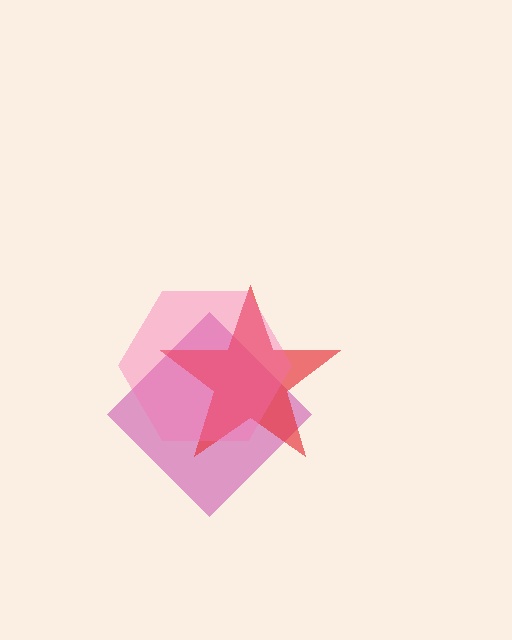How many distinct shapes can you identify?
There are 3 distinct shapes: a magenta diamond, a red star, a pink hexagon.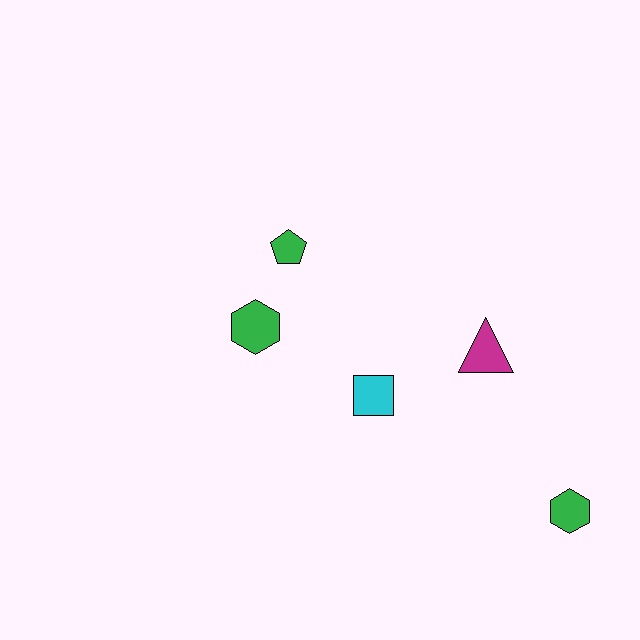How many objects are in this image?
There are 5 objects.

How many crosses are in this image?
There are no crosses.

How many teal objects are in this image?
There are no teal objects.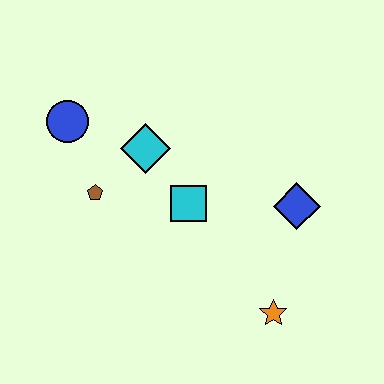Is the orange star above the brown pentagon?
No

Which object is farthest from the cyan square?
The blue circle is farthest from the cyan square.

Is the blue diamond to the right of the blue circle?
Yes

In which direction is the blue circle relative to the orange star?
The blue circle is to the left of the orange star.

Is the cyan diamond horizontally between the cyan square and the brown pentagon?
Yes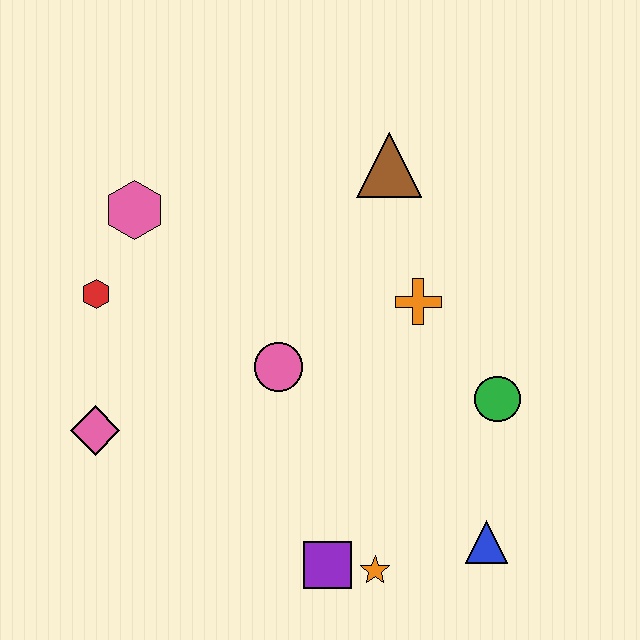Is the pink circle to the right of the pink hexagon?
Yes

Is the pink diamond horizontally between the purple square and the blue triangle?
No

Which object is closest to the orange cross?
The green circle is closest to the orange cross.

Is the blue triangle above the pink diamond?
No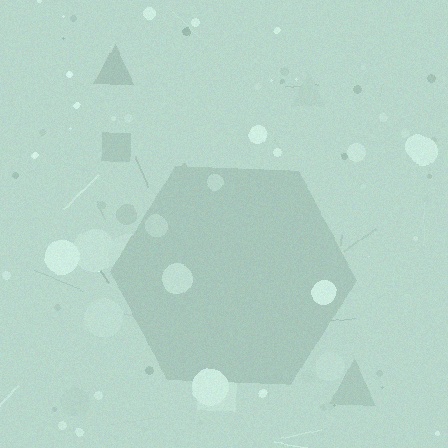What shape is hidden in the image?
A hexagon is hidden in the image.